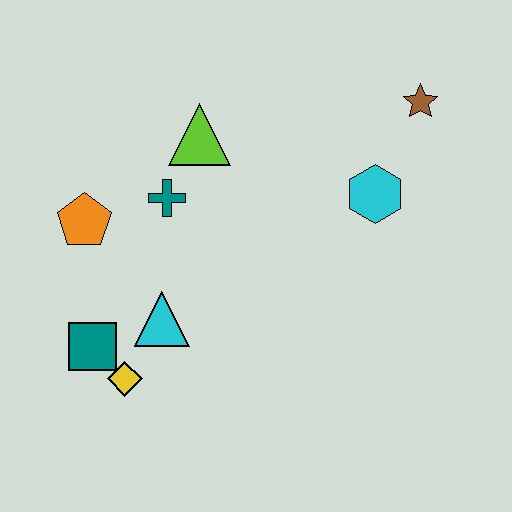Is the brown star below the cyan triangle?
No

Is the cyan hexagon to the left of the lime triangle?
No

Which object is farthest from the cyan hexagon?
The teal square is farthest from the cyan hexagon.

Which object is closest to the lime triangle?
The teal cross is closest to the lime triangle.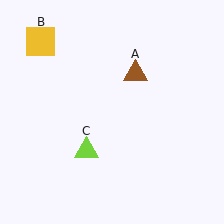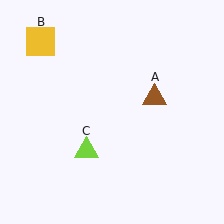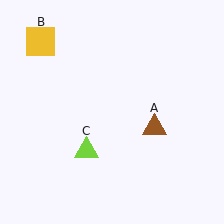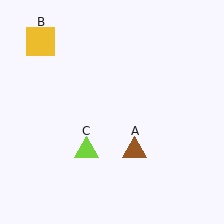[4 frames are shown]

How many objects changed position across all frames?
1 object changed position: brown triangle (object A).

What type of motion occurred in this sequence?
The brown triangle (object A) rotated clockwise around the center of the scene.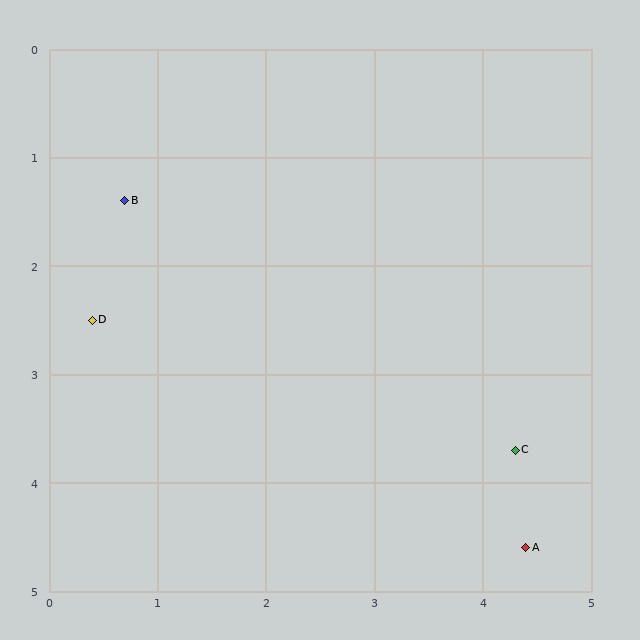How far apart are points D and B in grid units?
Points D and B are about 1.1 grid units apart.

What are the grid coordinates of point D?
Point D is at approximately (0.4, 2.5).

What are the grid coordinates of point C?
Point C is at approximately (4.3, 3.7).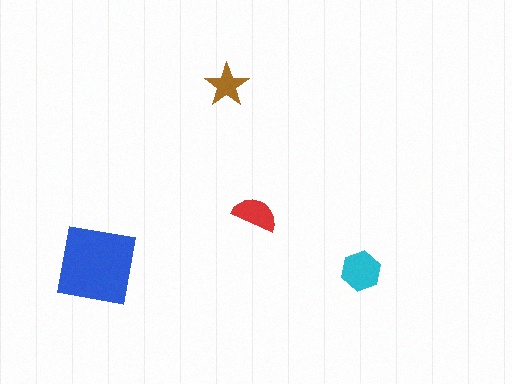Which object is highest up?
The brown star is topmost.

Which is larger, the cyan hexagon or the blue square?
The blue square.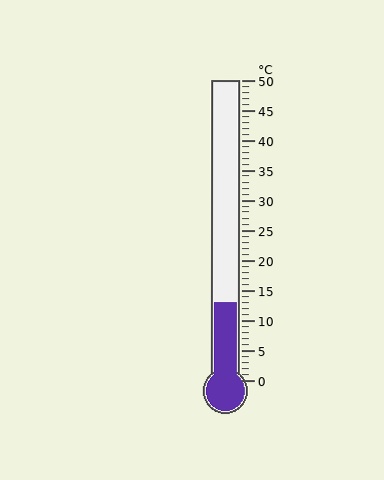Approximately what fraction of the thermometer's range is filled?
The thermometer is filled to approximately 25% of its range.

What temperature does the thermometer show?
The thermometer shows approximately 13°C.